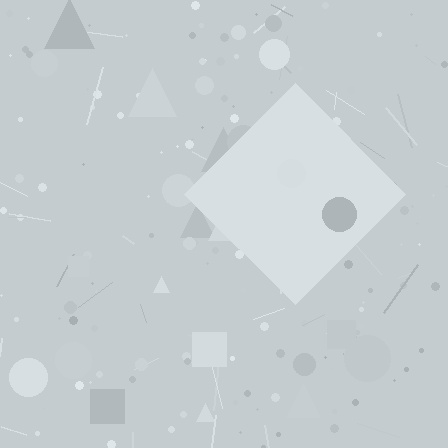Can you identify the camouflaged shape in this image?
The camouflaged shape is a diamond.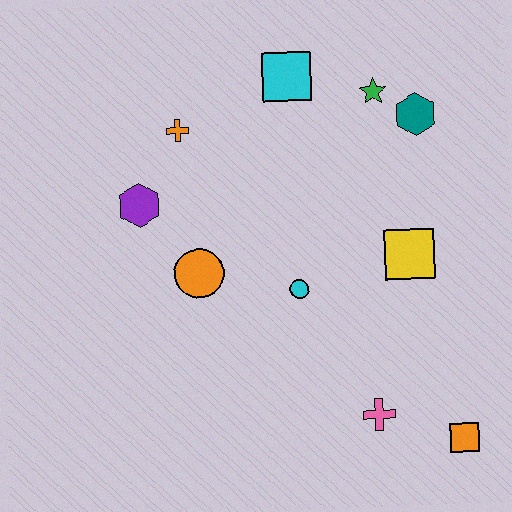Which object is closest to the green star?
The teal hexagon is closest to the green star.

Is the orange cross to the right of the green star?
No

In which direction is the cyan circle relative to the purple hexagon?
The cyan circle is to the right of the purple hexagon.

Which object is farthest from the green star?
The orange square is farthest from the green star.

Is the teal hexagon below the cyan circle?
No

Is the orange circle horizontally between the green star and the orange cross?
Yes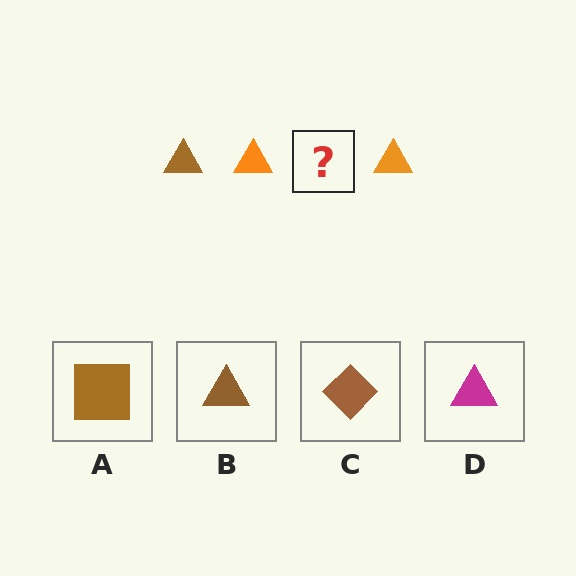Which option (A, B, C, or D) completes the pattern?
B.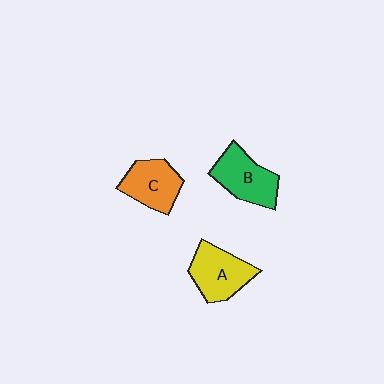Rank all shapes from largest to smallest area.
From largest to smallest: B (green), A (yellow), C (orange).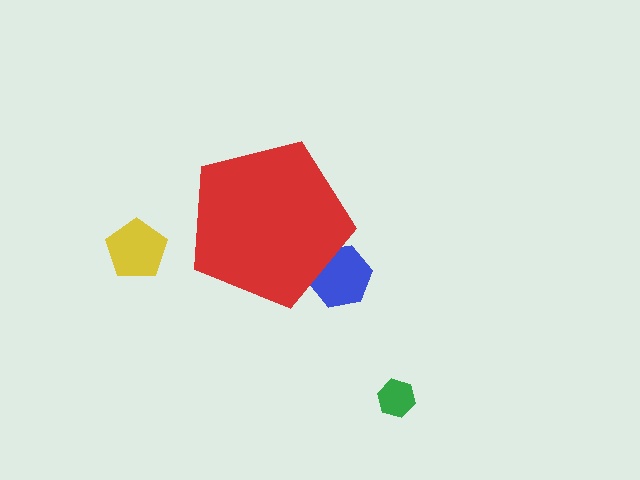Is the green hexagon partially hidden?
No, the green hexagon is fully visible.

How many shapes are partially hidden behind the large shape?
1 shape is partially hidden.